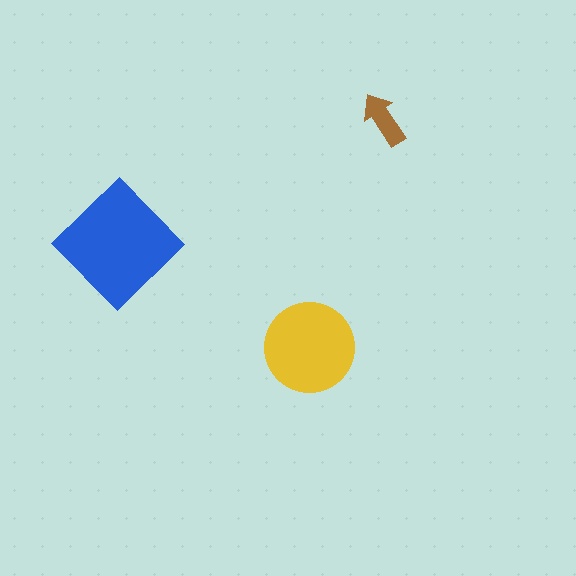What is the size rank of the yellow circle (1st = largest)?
2nd.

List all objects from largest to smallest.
The blue diamond, the yellow circle, the brown arrow.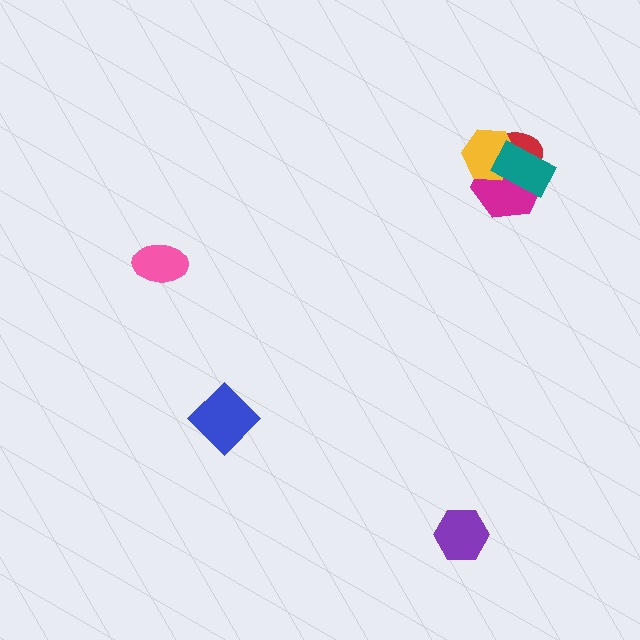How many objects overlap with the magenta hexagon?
3 objects overlap with the magenta hexagon.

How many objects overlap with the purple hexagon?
0 objects overlap with the purple hexagon.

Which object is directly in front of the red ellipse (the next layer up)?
The magenta hexagon is directly in front of the red ellipse.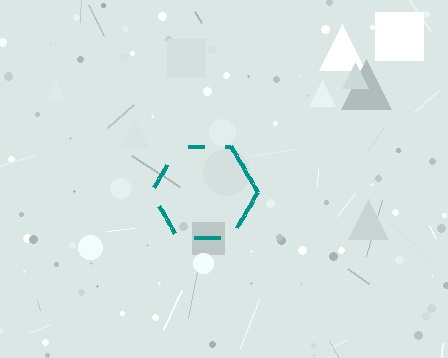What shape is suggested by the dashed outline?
The dashed outline suggests a hexagon.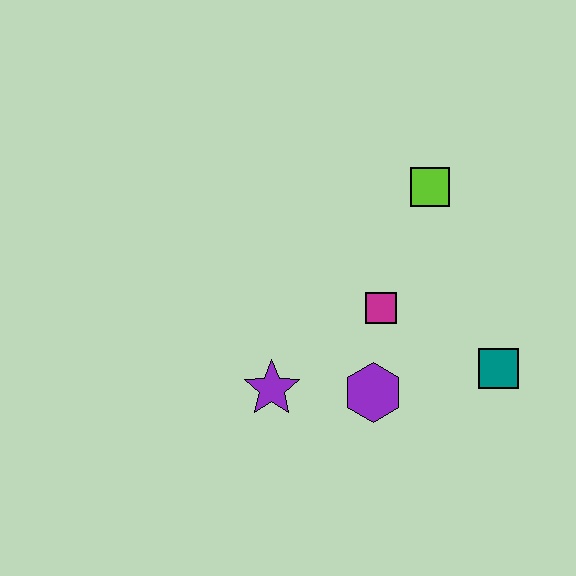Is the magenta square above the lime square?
No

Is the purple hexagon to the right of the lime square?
No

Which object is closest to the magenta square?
The purple hexagon is closest to the magenta square.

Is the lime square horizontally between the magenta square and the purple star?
No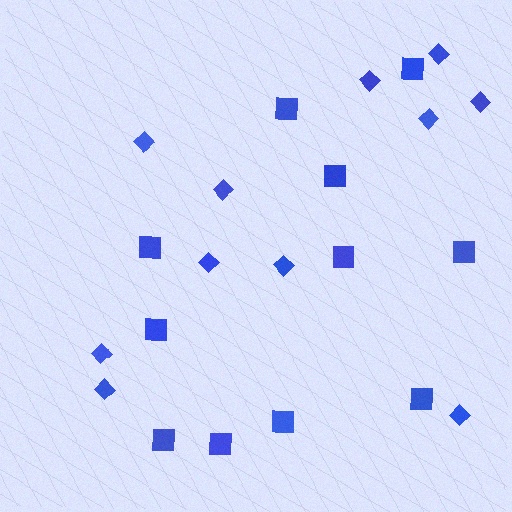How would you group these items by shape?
There are 2 groups: one group of squares (11) and one group of diamonds (11).